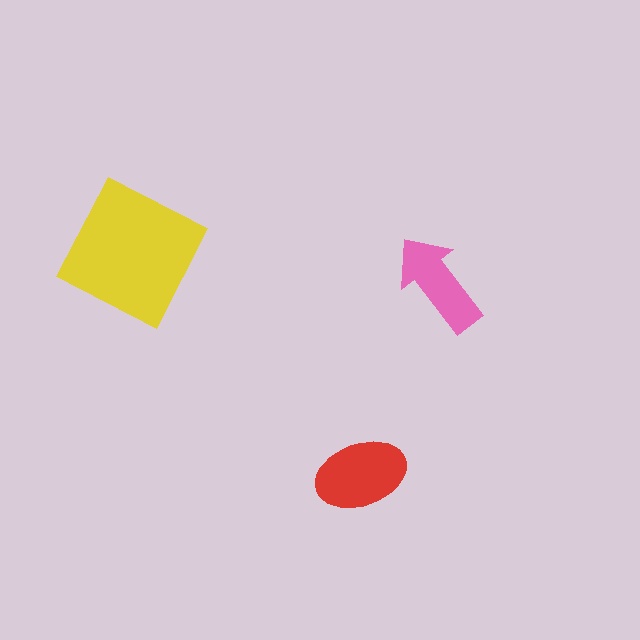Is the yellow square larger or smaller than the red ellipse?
Larger.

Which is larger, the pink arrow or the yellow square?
The yellow square.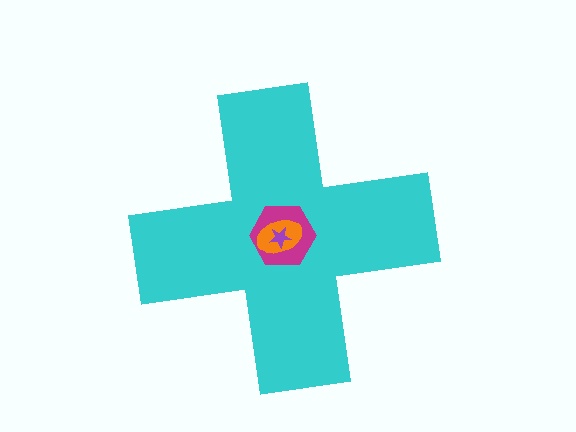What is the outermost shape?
The cyan cross.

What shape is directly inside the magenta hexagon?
The orange ellipse.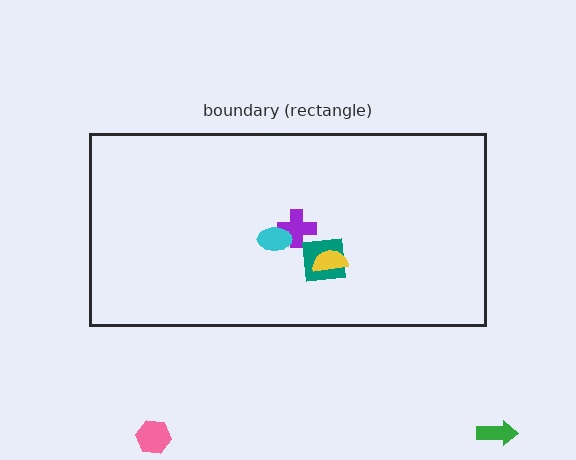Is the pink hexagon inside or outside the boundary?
Outside.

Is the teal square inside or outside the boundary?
Inside.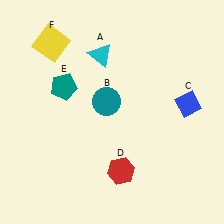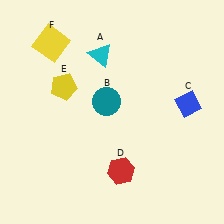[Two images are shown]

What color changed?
The pentagon (E) changed from teal in Image 1 to yellow in Image 2.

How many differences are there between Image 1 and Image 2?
There is 1 difference between the two images.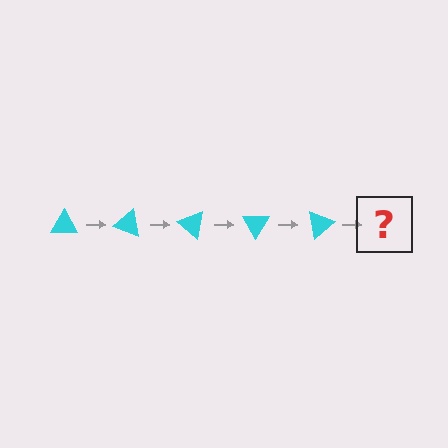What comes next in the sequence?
The next element should be a cyan triangle rotated 100 degrees.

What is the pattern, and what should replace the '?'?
The pattern is that the triangle rotates 20 degrees each step. The '?' should be a cyan triangle rotated 100 degrees.